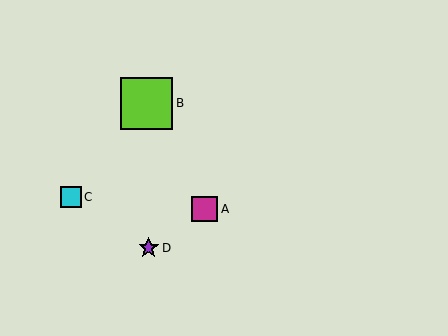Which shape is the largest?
The lime square (labeled B) is the largest.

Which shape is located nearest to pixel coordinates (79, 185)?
The cyan square (labeled C) at (71, 197) is nearest to that location.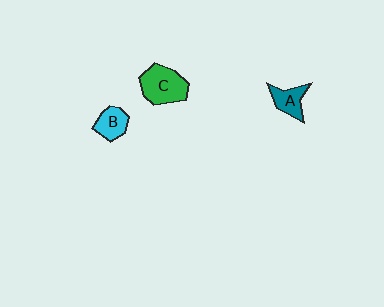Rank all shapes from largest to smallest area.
From largest to smallest: C (green), B (cyan), A (teal).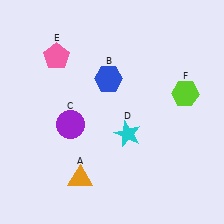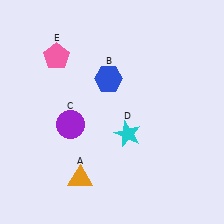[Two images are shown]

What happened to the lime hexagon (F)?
The lime hexagon (F) was removed in Image 2. It was in the top-right area of Image 1.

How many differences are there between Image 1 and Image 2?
There is 1 difference between the two images.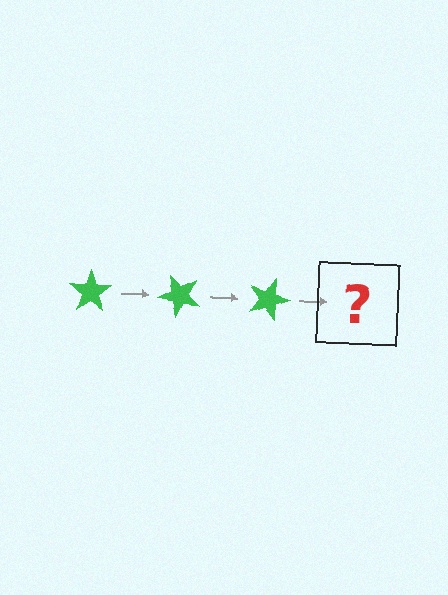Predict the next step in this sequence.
The next step is a green star rotated 135 degrees.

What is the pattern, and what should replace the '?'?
The pattern is that the star rotates 45 degrees each step. The '?' should be a green star rotated 135 degrees.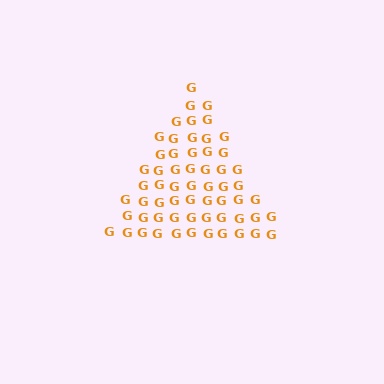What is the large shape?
The large shape is a triangle.